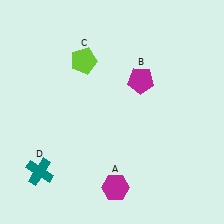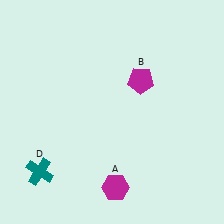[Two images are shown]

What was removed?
The lime pentagon (C) was removed in Image 2.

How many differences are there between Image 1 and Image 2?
There is 1 difference between the two images.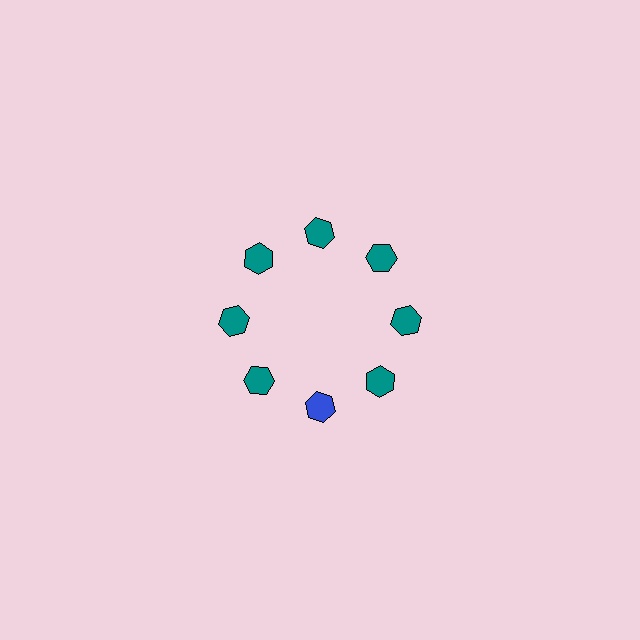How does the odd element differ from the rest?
It has a different color: blue instead of teal.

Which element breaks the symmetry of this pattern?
The blue hexagon at roughly the 6 o'clock position breaks the symmetry. All other shapes are teal hexagons.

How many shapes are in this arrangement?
There are 8 shapes arranged in a ring pattern.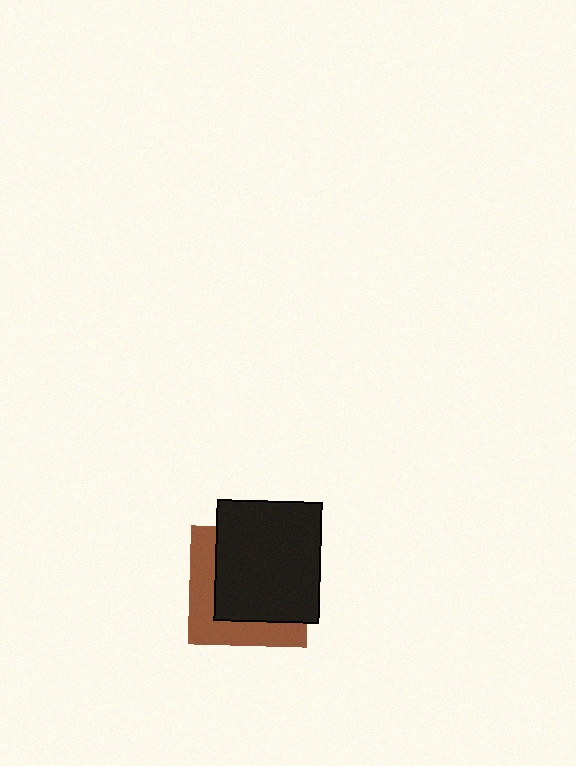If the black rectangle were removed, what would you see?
You would see the complete brown square.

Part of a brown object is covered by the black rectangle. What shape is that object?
It is a square.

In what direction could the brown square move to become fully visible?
The brown square could move toward the lower-left. That would shift it out from behind the black rectangle entirely.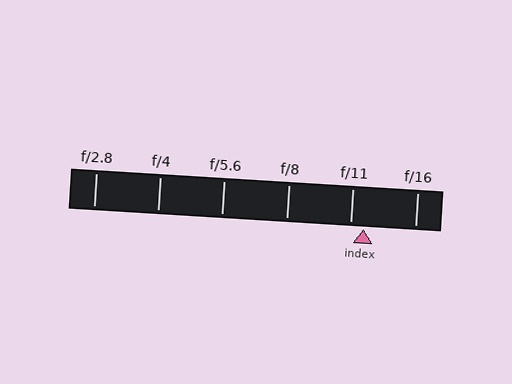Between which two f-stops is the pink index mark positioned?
The index mark is between f/11 and f/16.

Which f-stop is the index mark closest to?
The index mark is closest to f/11.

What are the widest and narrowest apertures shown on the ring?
The widest aperture shown is f/2.8 and the narrowest is f/16.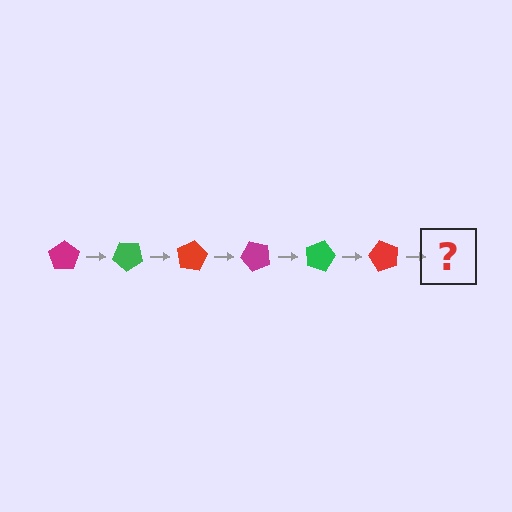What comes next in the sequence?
The next element should be a magenta pentagon, rotated 240 degrees from the start.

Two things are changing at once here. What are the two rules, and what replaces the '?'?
The two rules are that it rotates 40 degrees each step and the color cycles through magenta, green, and red. The '?' should be a magenta pentagon, rotated 240 degrees from the start.